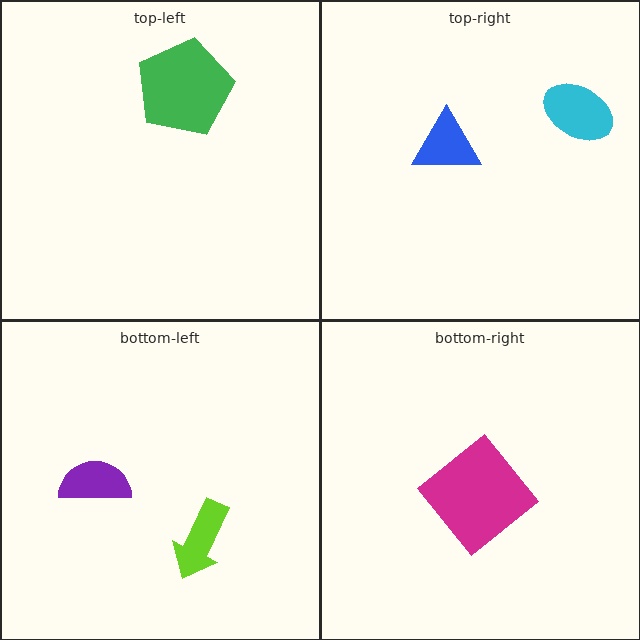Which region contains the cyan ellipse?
The top-right region.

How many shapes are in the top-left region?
1.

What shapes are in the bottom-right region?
The magenta diamond.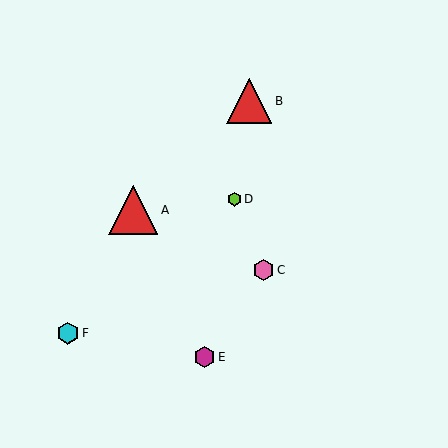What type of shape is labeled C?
Shape C is a pink hexagon.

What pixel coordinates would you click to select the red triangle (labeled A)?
Click at (133, 210) to select the red triangle A.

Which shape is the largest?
The red triangle (labeled A) is the largest.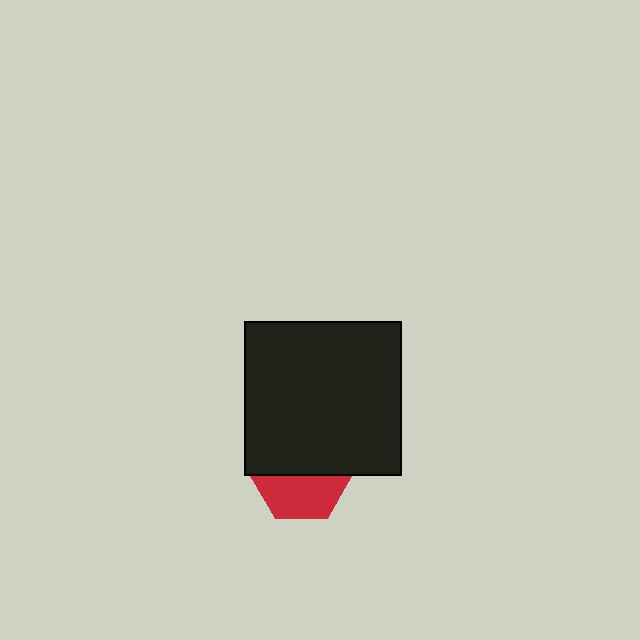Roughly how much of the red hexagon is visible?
About half of it is visible (roughly 48%).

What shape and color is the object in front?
The object in front is a black rectangle.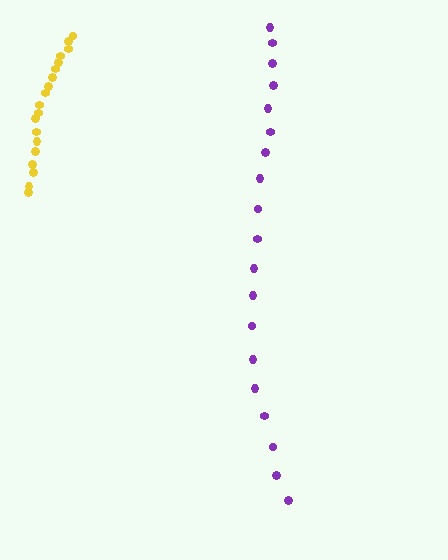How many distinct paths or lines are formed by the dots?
There are 2 distinct paths.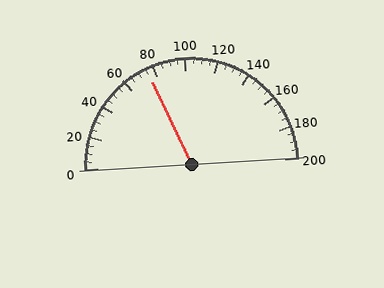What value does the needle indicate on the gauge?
The needle indicates approximately 75.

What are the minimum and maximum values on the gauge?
The gauge ranges from 0 to 200.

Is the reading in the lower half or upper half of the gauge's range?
The reading is in the lower half of the range (0 to 200).